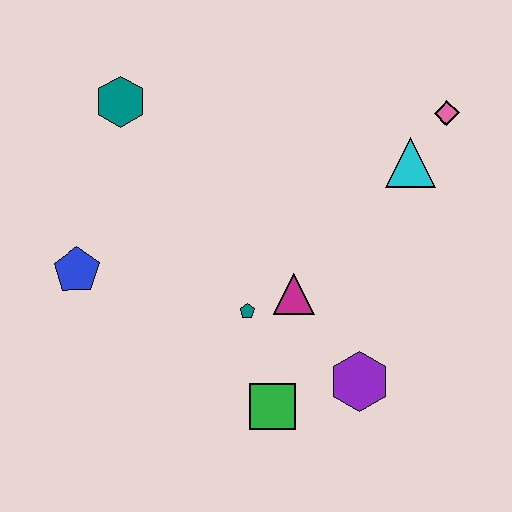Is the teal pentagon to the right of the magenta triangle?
No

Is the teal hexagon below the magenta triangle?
No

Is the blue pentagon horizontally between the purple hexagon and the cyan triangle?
No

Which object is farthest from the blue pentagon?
The pink diamond is farthest from the blue pentagon.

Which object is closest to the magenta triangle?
The teal pentagon is closest to the magenta triangle.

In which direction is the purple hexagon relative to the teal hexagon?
The purple hexagon is below the teal hexagon.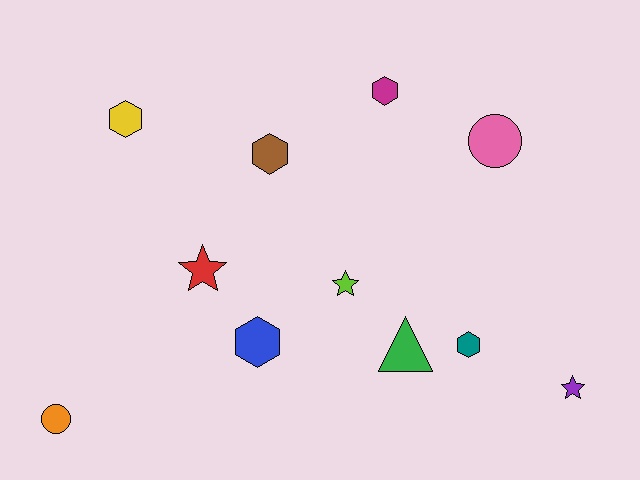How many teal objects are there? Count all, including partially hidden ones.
There is 1 teal object.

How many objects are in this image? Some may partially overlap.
There are 11 objects.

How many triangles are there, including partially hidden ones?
There is 1 triangle.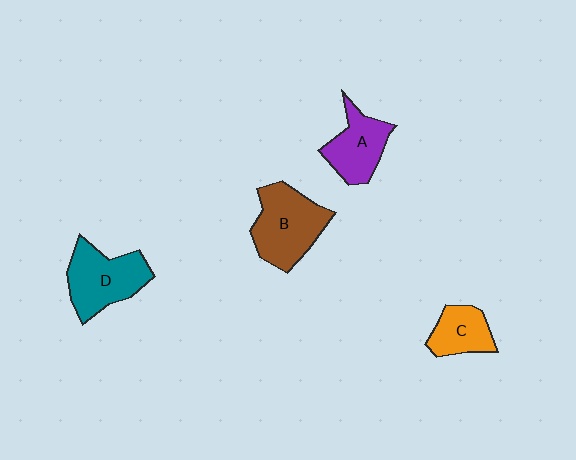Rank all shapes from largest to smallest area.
From largest to smallest: B (brown), D (teal), A (purple), C (orange).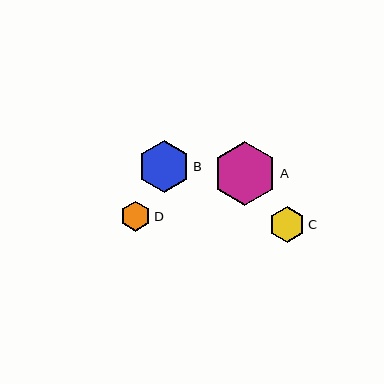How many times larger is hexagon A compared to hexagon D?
Hexagon A is approximately 2.1 times the size of hexagon D.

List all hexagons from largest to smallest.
From largest to smallest: A, B, C, D.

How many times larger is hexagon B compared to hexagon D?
Hexagon B is approximately 1.7 times the size of hexagon D.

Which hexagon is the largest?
Hexagon A is the largest with a size of approximately 64 pixels.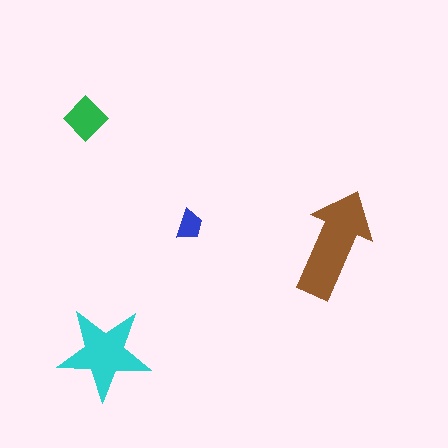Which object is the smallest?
The blue trapezoid.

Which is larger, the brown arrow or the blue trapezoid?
The brown arrow.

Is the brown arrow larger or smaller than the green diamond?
Larger.